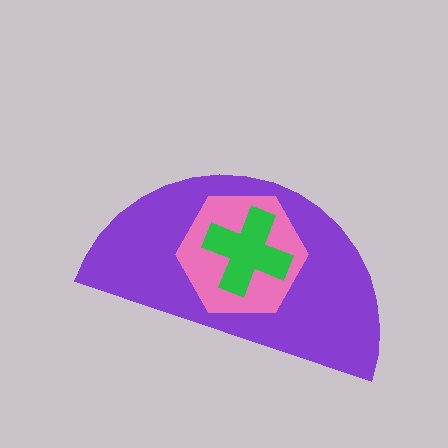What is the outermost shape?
The purple semicircle.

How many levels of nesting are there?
3.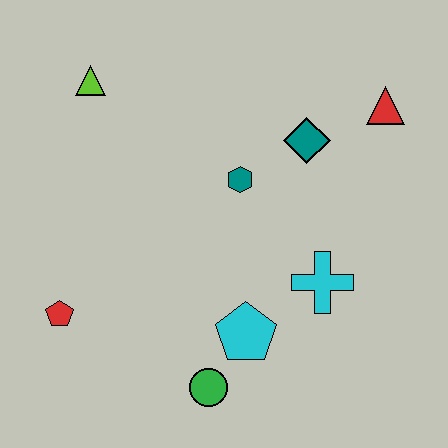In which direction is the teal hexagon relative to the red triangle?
The teal hexagon is to the left of the red triangle.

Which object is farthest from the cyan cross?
The lime triangle is farthest from the cyan cross.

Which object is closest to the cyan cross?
The cyan pentagon is closest to the cyan cross.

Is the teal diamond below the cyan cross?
No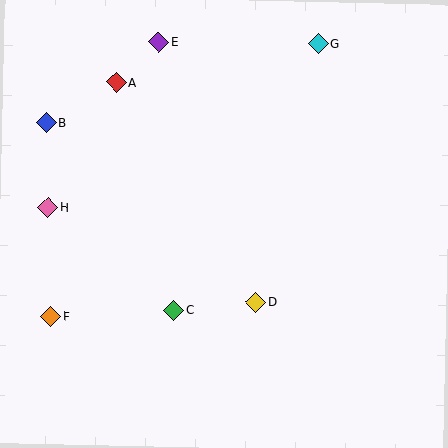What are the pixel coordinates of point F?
Point F is at (51, 317).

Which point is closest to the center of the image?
Point D at (256, 302) is closest to the center.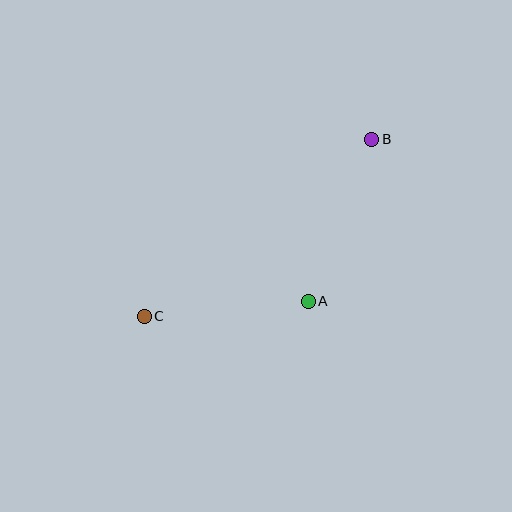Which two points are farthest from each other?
Points B and C are farthest from each other.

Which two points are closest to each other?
Points A and C are closest to each other.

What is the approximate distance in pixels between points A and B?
The distance between A and B is approximately 174 pixels.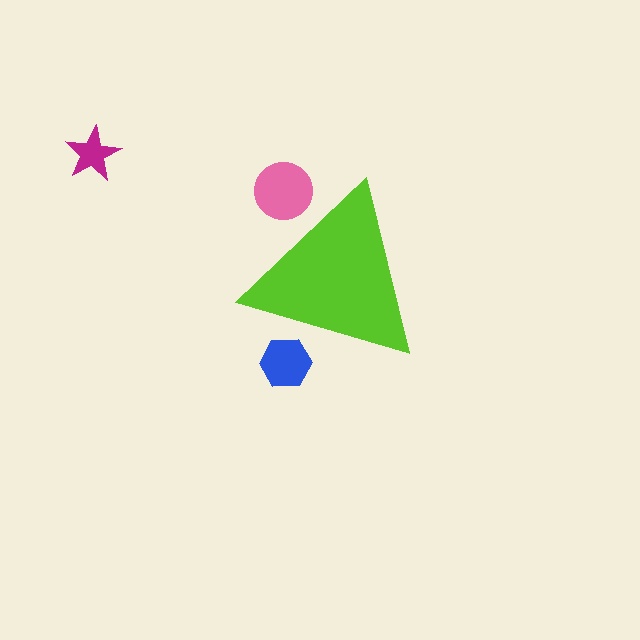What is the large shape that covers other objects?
A lime triangle.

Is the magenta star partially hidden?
No, the magenta star is fully visible.